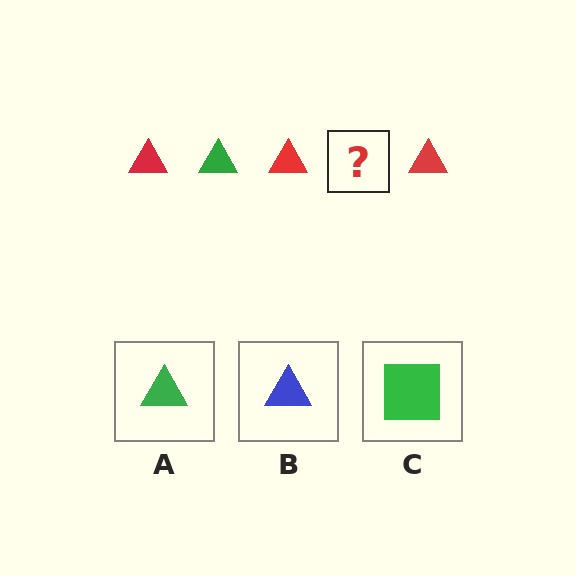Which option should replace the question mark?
Option A.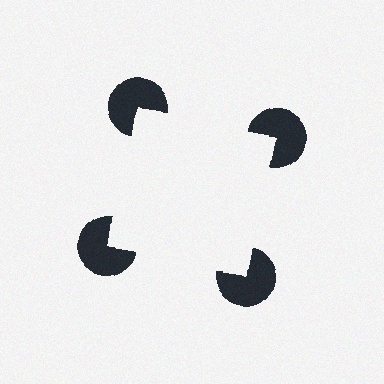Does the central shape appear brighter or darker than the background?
It typically appears slightly brighter than the background, even though no actual brightness change is drawn.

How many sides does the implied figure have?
4 sides.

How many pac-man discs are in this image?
There are 4 — one at each vertex of the illusory square.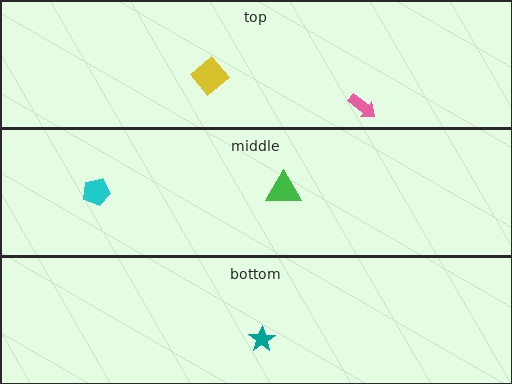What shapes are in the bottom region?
The teal star.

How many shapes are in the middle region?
2.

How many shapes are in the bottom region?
1.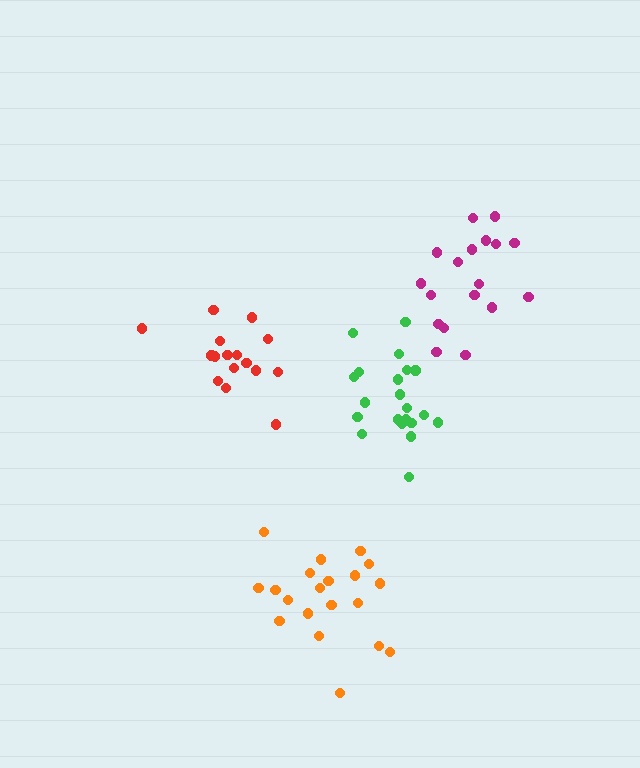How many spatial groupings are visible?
There are 4 spatial groupings.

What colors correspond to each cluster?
The clusters are colored: red, green, orange, magenta.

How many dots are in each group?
Group 1: 16 dots, Group 2: 21 dots, Group 3: 20 dots, Group 4: 18 dots (75 total).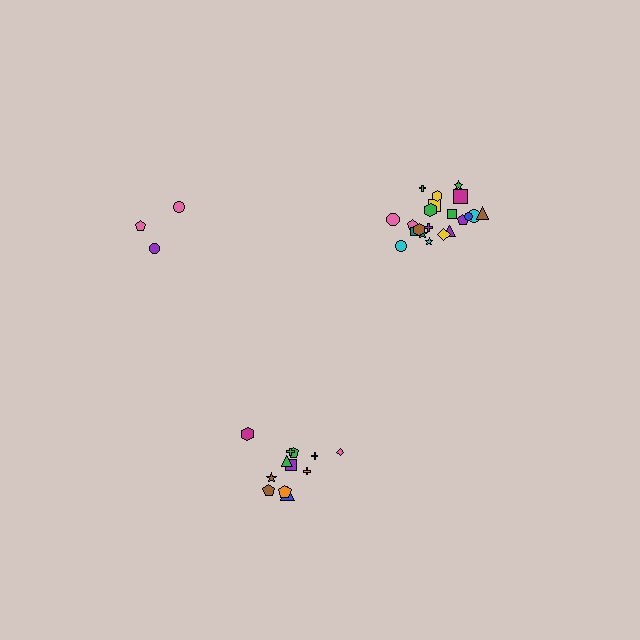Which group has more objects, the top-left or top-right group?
The top-right group.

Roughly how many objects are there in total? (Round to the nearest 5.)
Roughly 35 objects in total.